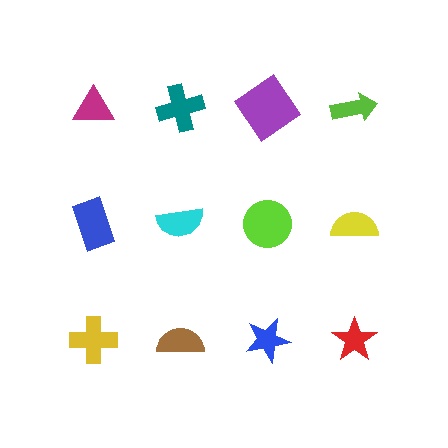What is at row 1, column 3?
A purple diamond.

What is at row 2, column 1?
A blue rectangle.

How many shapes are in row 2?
4 shapes.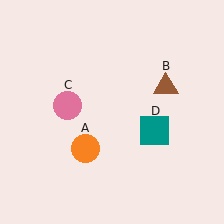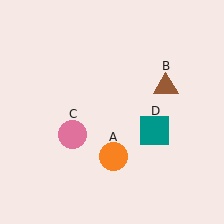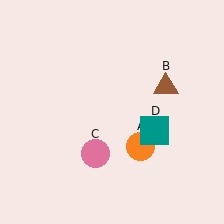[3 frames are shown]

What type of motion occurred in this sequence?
The orange circle (object A), pink circle (object C) rotated counterclockwise around the center of the scene.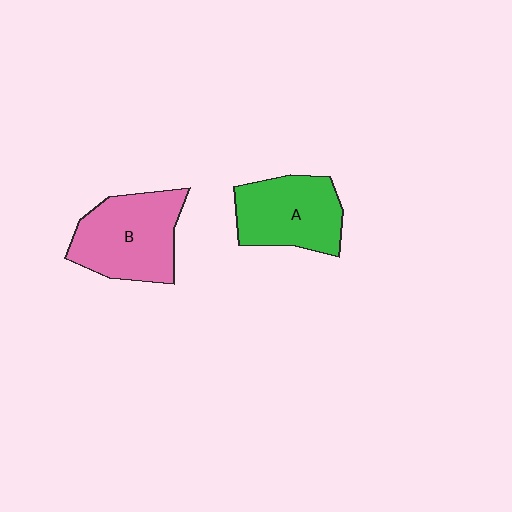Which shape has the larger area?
Shape B (pink).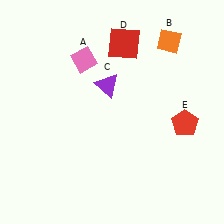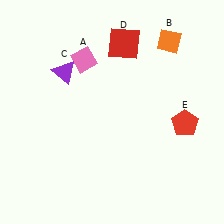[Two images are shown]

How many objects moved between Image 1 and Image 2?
1 object moved between the two images.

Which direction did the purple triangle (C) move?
The purple triangle (C) moved left.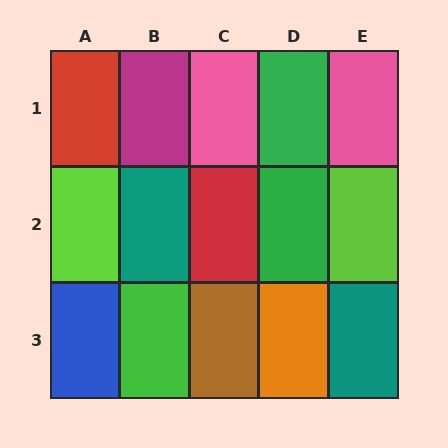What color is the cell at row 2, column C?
Red.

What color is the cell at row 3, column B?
Green.